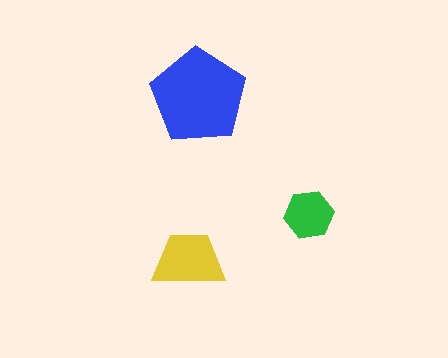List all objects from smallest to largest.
The green hexagon, the yellow trapezoid, the blue pentagon.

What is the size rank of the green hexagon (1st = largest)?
3rd.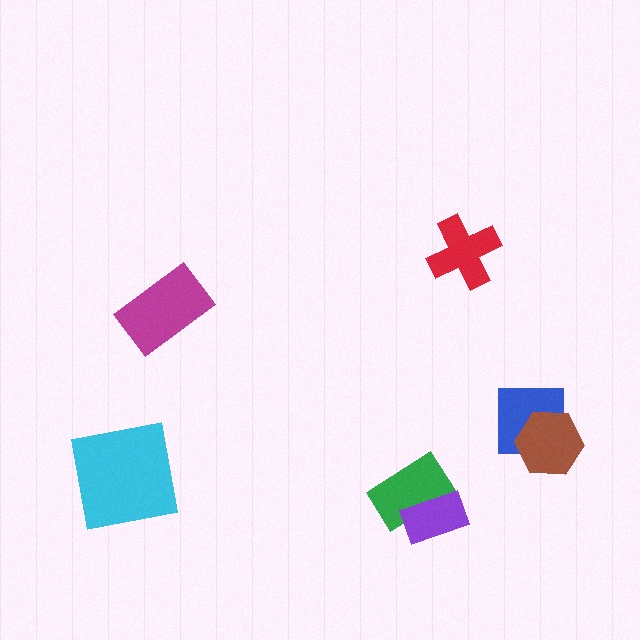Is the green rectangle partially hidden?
Yes, it is partially covered by another shape.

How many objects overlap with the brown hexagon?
1 object overlaps with the brown hexagon.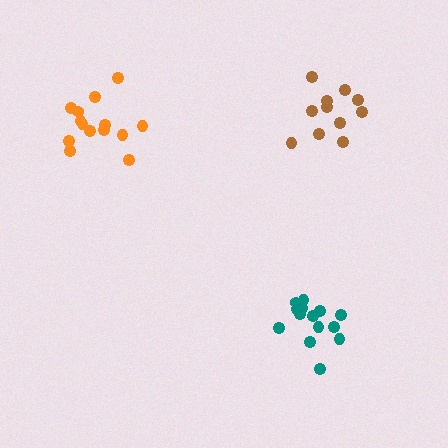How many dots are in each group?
Group 1: 11 dots, Group 2: 14 dots, Group 3: 14 dots (39 total).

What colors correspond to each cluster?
The clusters are colored: brown, teal, orange.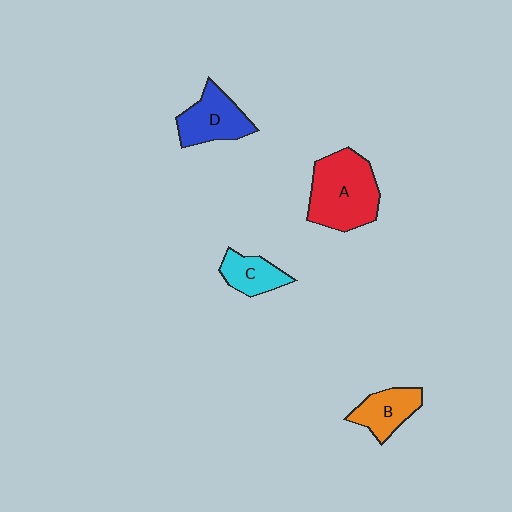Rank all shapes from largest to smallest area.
From largest to smallest: A (red), D (blue), B (orange), C (cyan).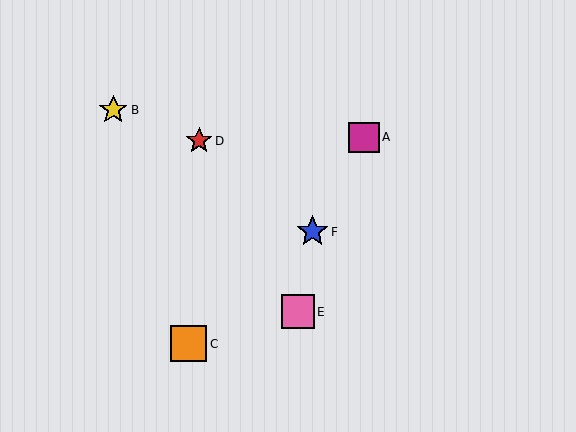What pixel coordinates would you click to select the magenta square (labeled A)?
Click at (364, 137) to select the magenta square A.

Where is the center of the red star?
The center of the red star is at (199, 141).